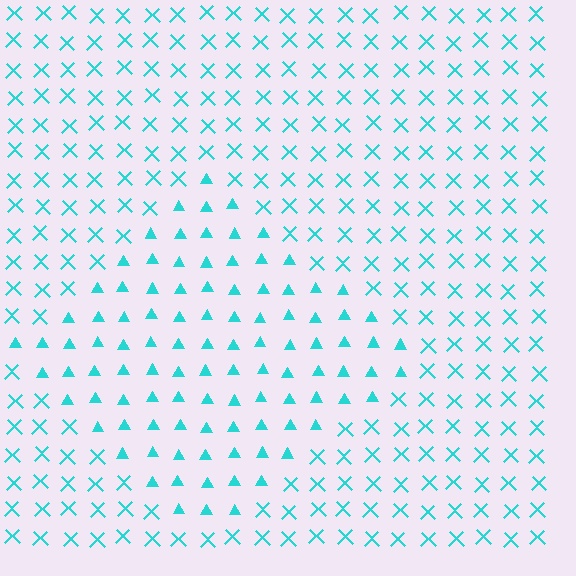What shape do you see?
I see a diamond.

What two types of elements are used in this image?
The image uses triangles inside the diamond region and X marks outside it.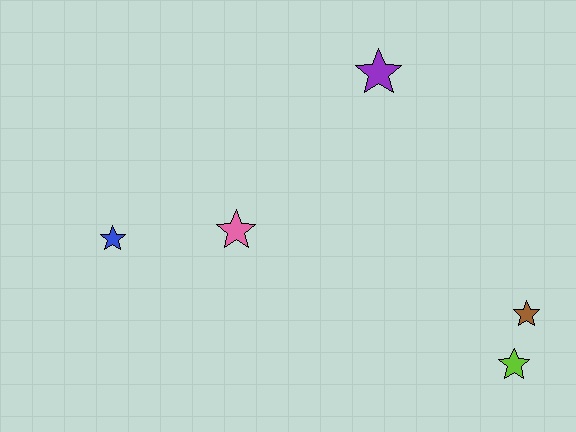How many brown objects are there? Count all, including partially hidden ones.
There is 1 brown object.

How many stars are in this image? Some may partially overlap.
There are 5 stars.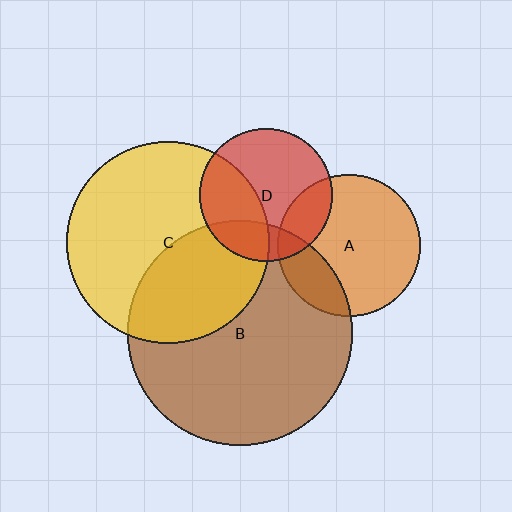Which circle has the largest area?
Circle B (brown).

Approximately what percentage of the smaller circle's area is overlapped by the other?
Approximately 40%.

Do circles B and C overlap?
Yes.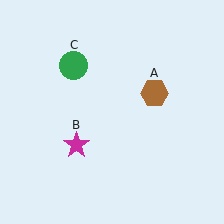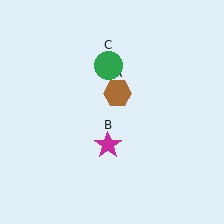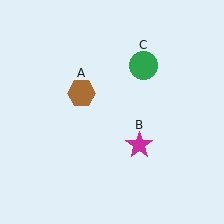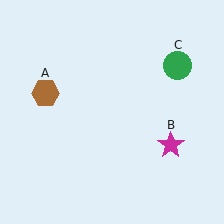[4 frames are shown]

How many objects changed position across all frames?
3 objects changed position: brown hexagon (object A), magenta star (object B), green circle (object C).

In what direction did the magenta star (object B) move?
The magenta star (object B) moved right.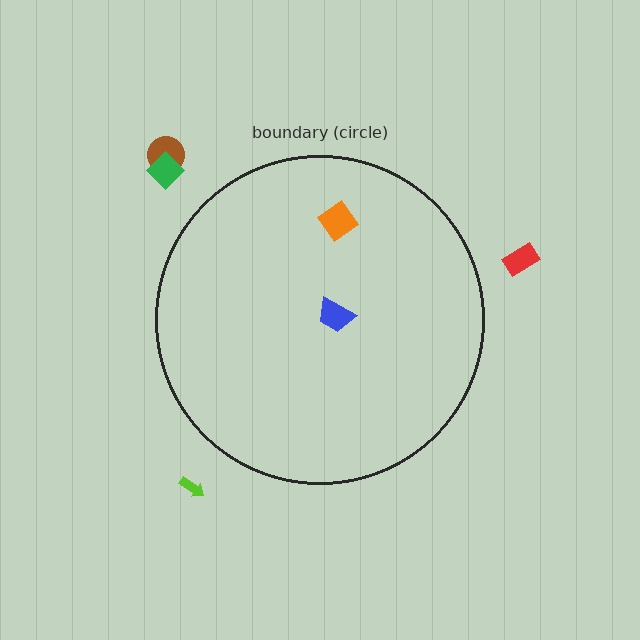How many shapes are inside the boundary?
2 inside, 4 outside.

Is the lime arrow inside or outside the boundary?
Outside.